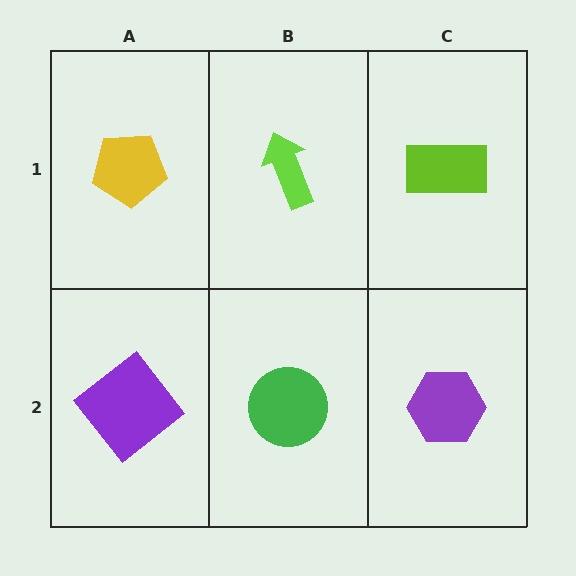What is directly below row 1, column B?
A green circle.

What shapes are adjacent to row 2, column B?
A lime arrow (row 1, column B), a purple diamond (row 2, column A), a purple hexagon (row 2, column C).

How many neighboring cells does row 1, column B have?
3.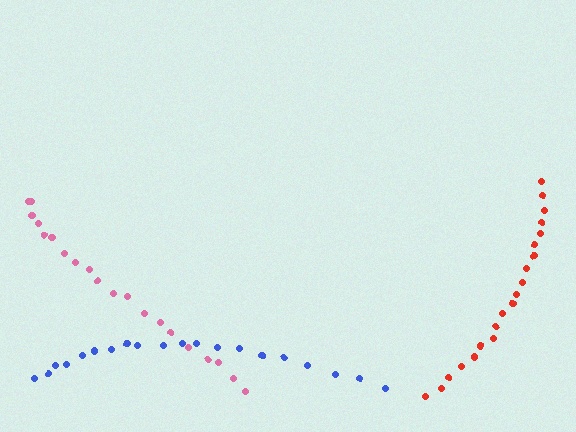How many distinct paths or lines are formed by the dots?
There are 3 distinct paths.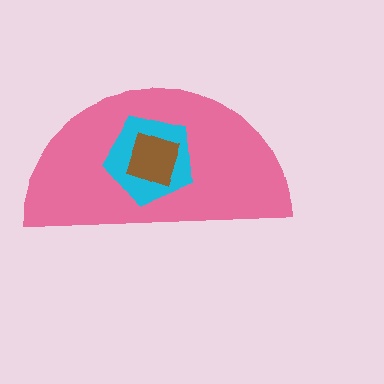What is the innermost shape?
The brown diamond.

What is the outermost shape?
The pink semicircle.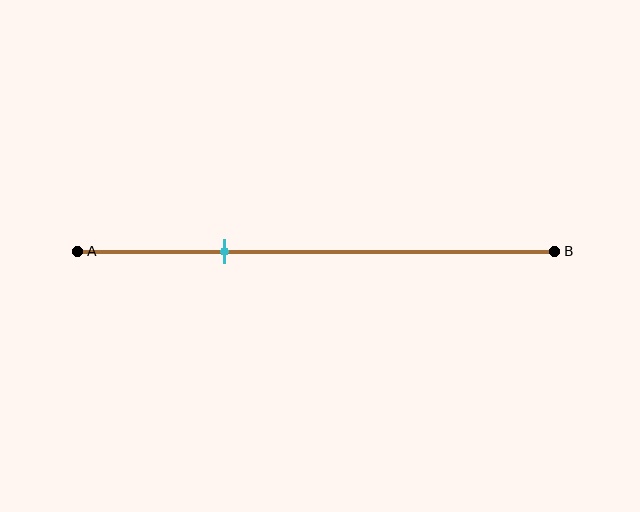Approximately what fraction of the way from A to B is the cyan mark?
The cyan mark is approximately 30% of the way from A to B.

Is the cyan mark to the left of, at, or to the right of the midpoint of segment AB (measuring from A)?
The cyan mark is to the left of the midpoint of segment AB.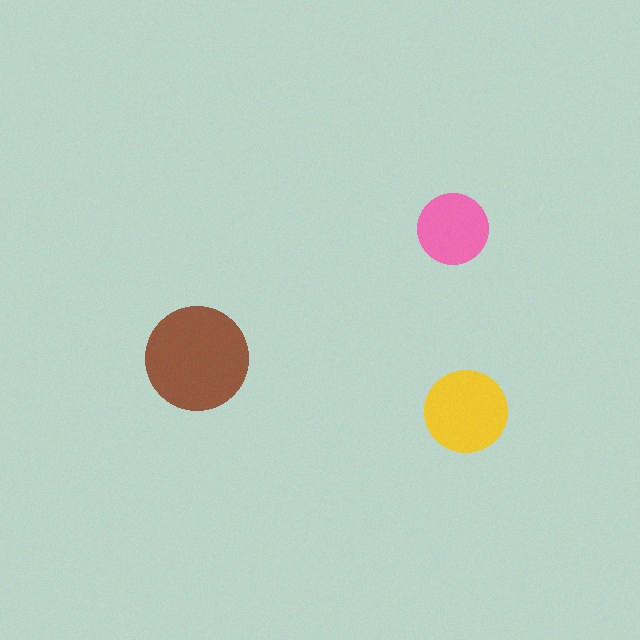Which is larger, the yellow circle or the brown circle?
The brown one.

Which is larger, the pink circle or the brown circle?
The brown one.